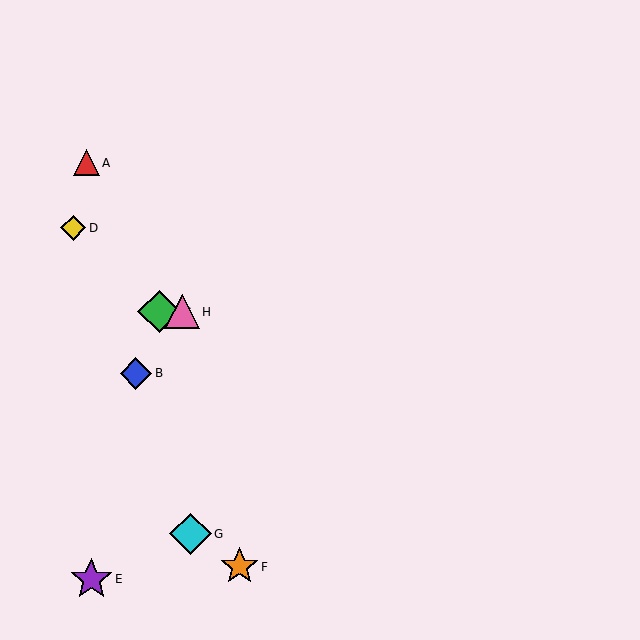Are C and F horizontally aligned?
No, C is at y≈312 and F is at y≈567.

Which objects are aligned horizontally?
Objects C, H are aligned horizontally.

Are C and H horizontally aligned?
Yes, both are at y≈312.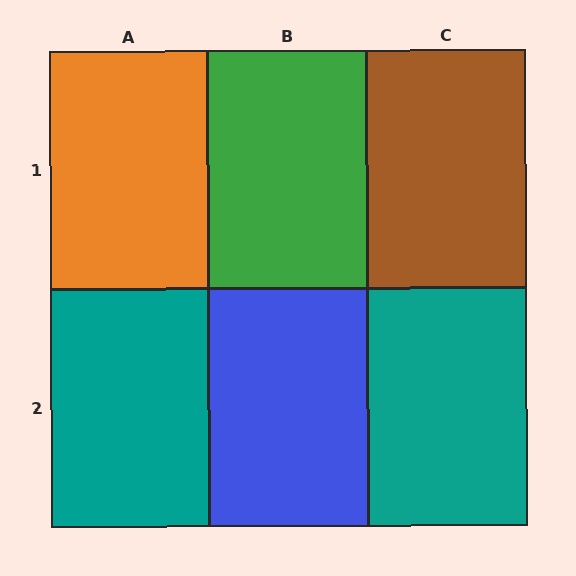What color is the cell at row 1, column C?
Brown.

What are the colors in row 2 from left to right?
Teal, blue, teal.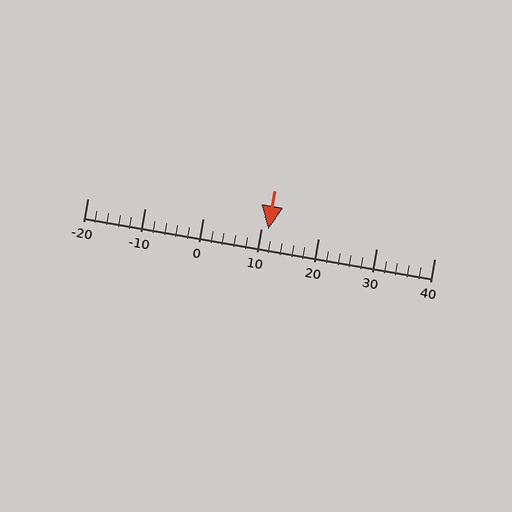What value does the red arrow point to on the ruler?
The red arrow points to approximately 11.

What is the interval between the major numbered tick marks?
The major tick marks are spaced 10 units apart.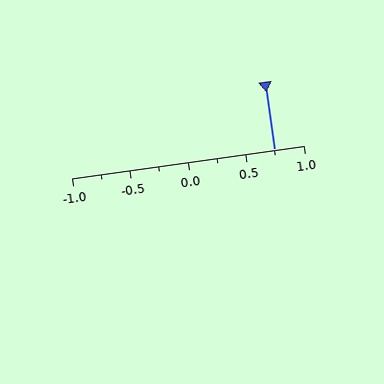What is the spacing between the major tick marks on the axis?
The major ticks are spaced 0.5 apart.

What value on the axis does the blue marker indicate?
The marker indicates approximately 0.75.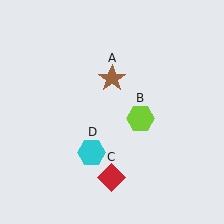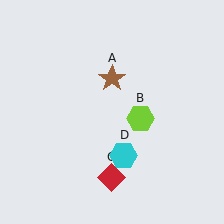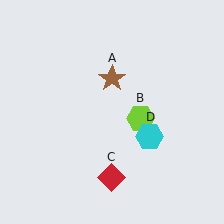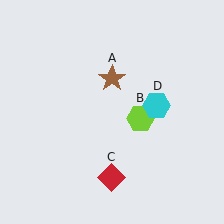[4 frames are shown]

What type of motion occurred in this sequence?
The cyan hexagon (object D) rotated counterclockwise around the center of the scene.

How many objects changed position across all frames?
1 object changed position: cyan hexagon (object D).